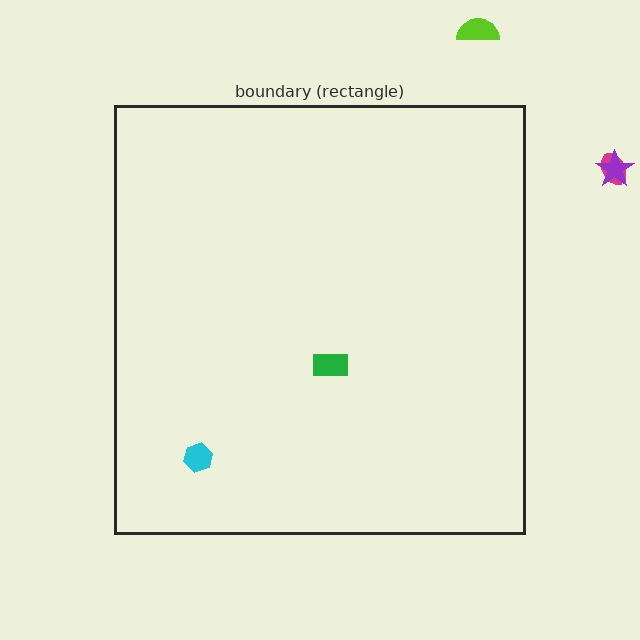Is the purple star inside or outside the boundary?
Outside.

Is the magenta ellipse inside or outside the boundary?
Outside.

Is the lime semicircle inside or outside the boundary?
Outside.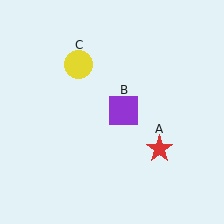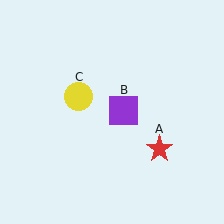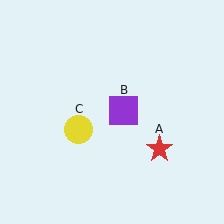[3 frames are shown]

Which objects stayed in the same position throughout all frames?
Red star (object A) and purple square (object B) remained stationary.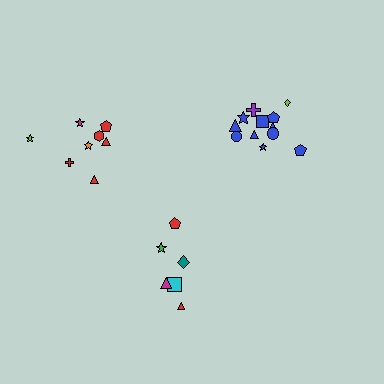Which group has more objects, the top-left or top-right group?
The top-right group.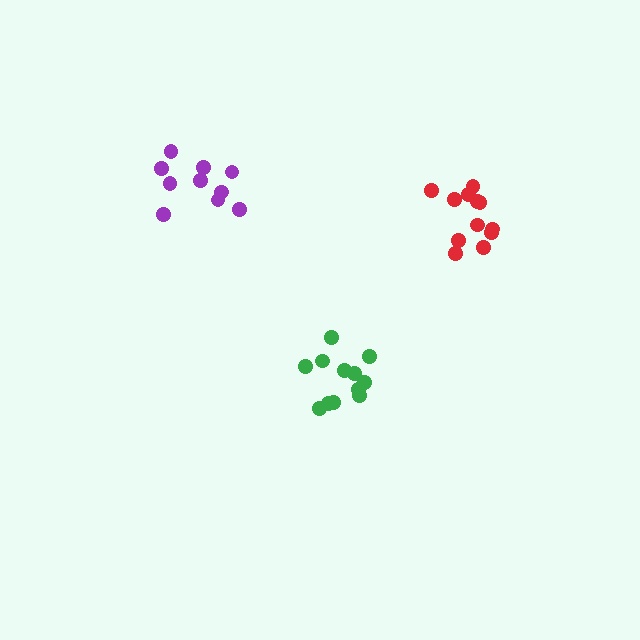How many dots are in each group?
Group 1: 12 dots, Group 2: 12 dots, Group 3: 10 dots (34 total).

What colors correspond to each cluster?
The clusters are colored: red, green, purple.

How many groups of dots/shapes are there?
There are 3 groups.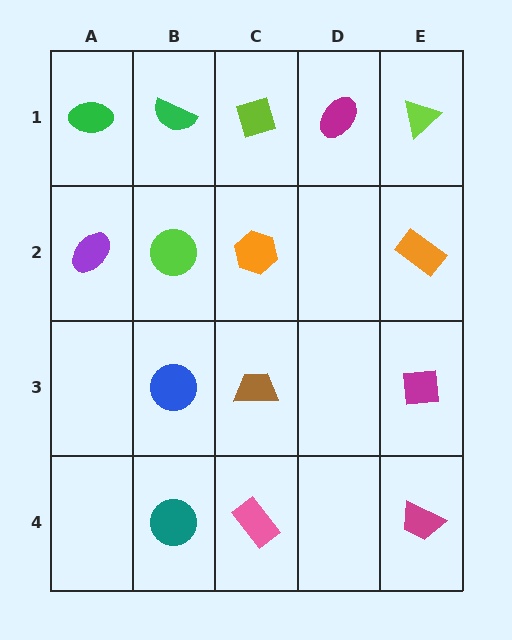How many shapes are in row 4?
3 shapes.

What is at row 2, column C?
An orange hexagon.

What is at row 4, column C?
A pink rectangle.